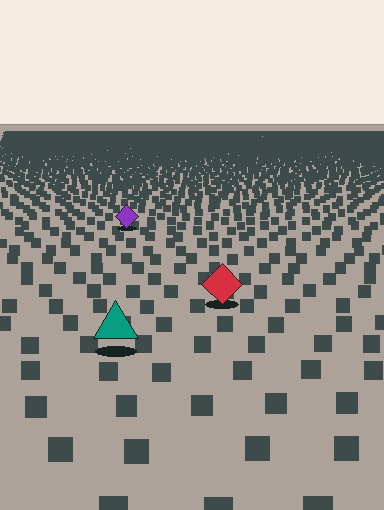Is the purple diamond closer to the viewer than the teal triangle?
No. The teal triangle is closer — you can tell from the texture gradient: the ground texture is coarser near it.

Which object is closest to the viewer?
The teal triangle is closest. The texture marks near it are larger and more spread out.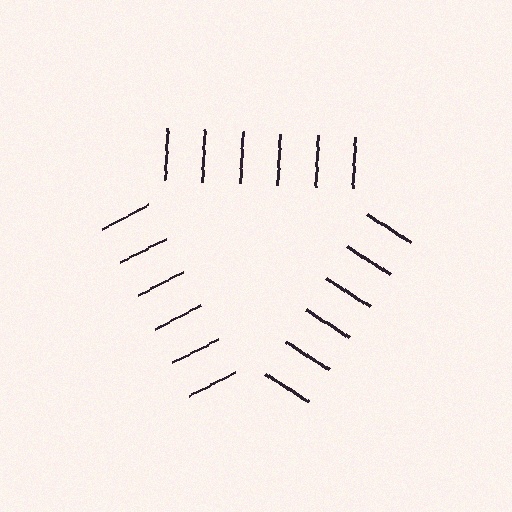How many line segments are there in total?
18 — 6 along each of the 3 edges.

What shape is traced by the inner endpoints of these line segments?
An illusory triangle — the line segments terminate on its edges but no continuous stroke is drawn.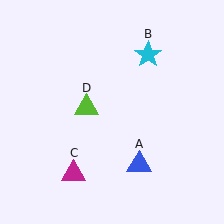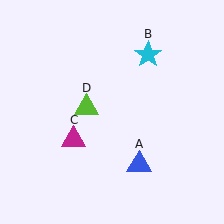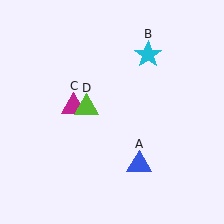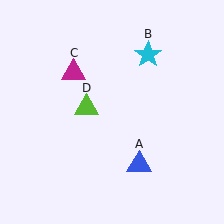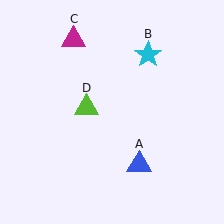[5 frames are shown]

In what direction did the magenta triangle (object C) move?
The magenta triangle (object C) moved up.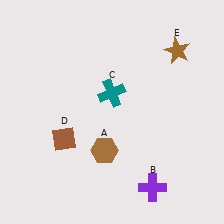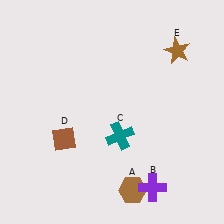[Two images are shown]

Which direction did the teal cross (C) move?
The teal cross (C) moved down.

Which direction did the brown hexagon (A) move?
The brown hexagon (A) moved down.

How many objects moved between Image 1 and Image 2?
2 objects moved between the two images.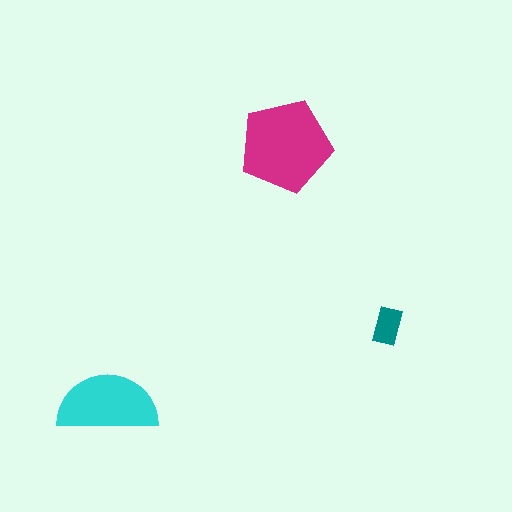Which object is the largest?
The magenta pentagon.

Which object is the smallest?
The teal rectangle.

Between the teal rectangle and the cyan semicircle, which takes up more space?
The cyan semicircle.